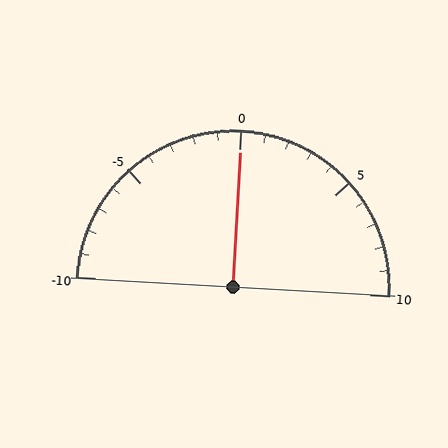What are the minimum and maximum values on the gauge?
The gauge ranges from -10 to 10.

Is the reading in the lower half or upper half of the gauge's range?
The reading is in the upper half of the range (-10 to 10).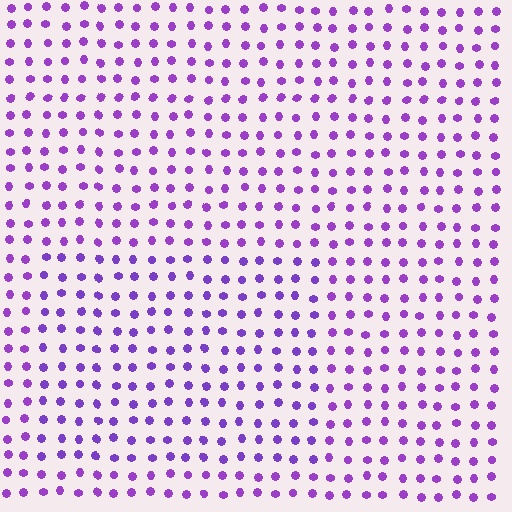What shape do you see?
I see a rectangle.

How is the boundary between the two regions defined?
The boundary is defined purely by a slight shift in hue (about 14 degrees). Spacing, size, and orientation are identical on both sides.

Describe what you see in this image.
The image is filled with small purple elements in a uniform arrangement. A rectangle-shaped region is visible where the elements are tinted to a slightly different hue, forming a subtle color boundary.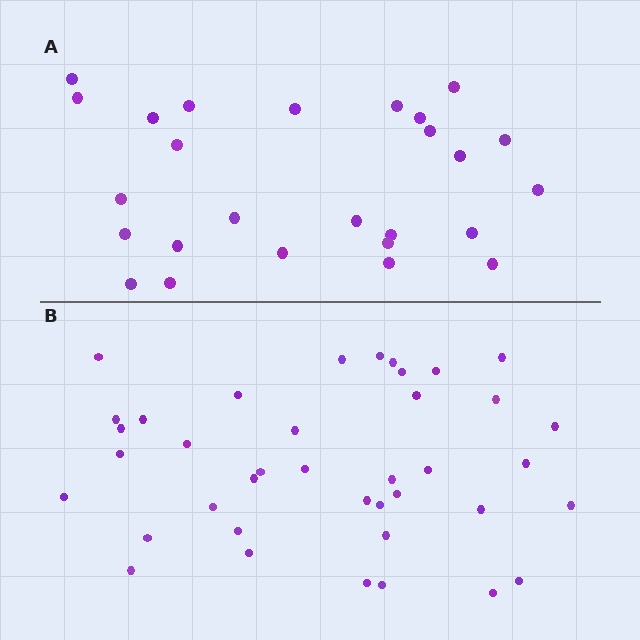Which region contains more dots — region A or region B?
Region B (the bottom region) has more dots.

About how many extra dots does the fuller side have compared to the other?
Region B has approximately 15 more dots than region A.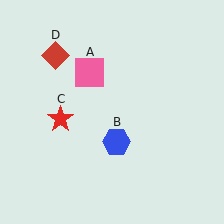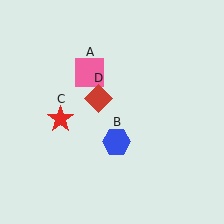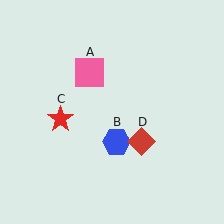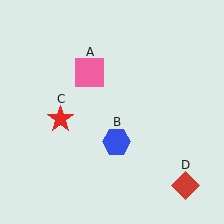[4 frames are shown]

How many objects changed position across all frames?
1 object changed position: red diamond (object D).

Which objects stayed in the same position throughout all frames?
Pink square (object A) and blue hexagon (object B) and red star (object C) remained stationary.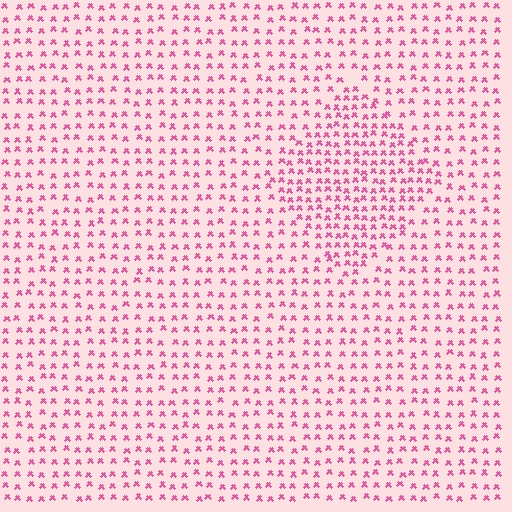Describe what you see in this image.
The image contains small pink elements arranged at two different densities. A diamond-shaped region is visible where the elements are more densely packed than the surrounding area.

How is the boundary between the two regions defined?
The boundary is defined by a change in element density (approximately 1.7x ratio). All elements are the same color, size, and shape.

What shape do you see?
I see a diamond.